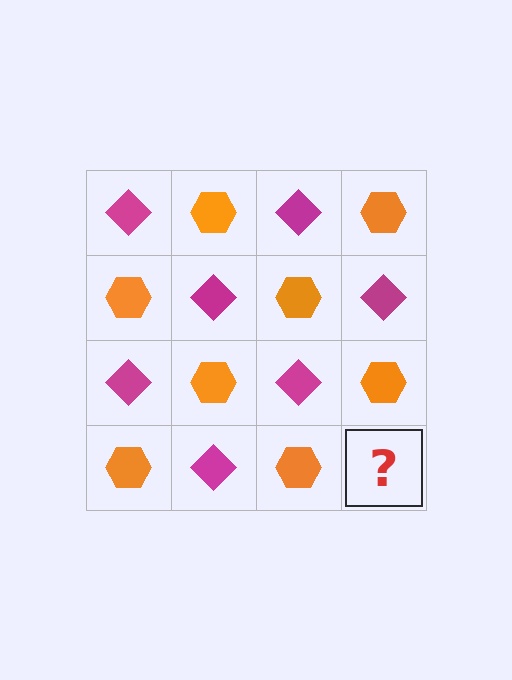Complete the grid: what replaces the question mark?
The question mark should be replaced with a magenta diamond.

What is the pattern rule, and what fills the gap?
The rule is that it alternates magenta diamond and orange hexagon in a checkerboard pattern. The gap should be filled with a magenta diamond.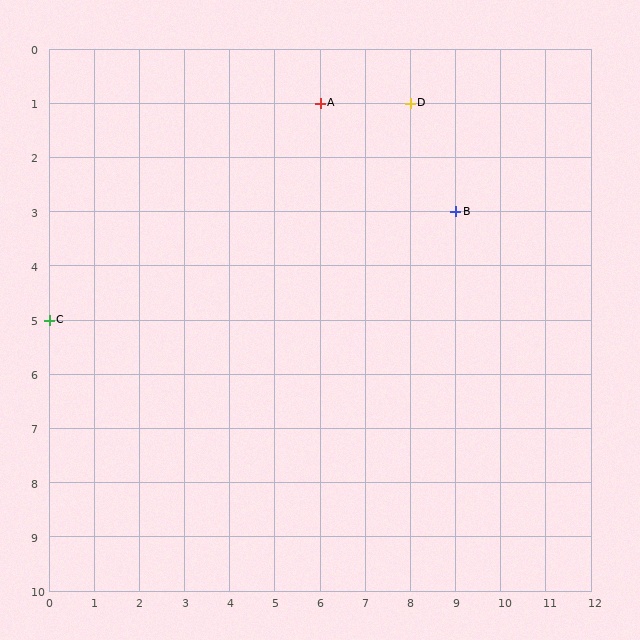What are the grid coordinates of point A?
Point A is at grid coordinates (6, 1).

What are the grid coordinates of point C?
Point C is at grid coordinates (0, 5).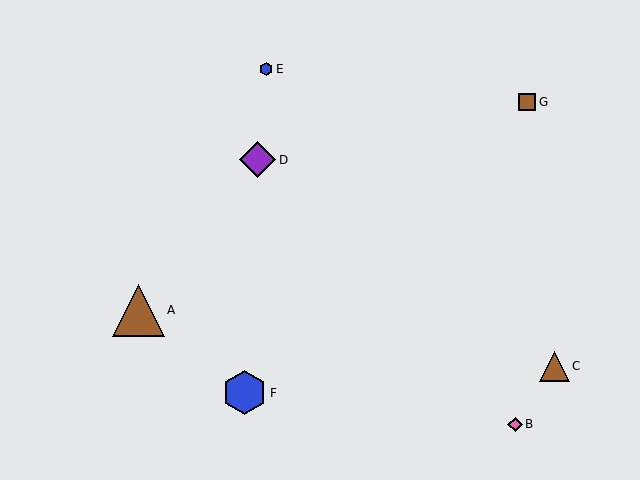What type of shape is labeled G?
Shape G is a brown square.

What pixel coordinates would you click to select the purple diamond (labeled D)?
Click at (258, 160) to select the purple diamond D.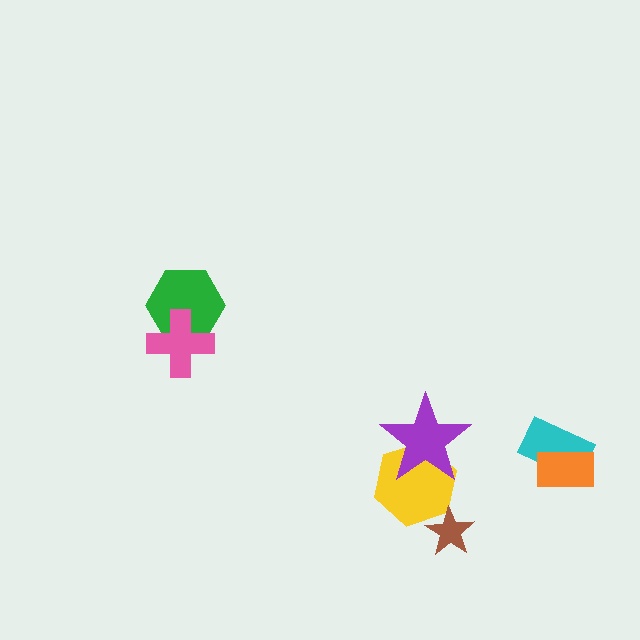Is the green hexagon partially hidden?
Yes, it is partially covered by another shape.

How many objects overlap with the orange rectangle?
1 object overlaps with the orange rectangle.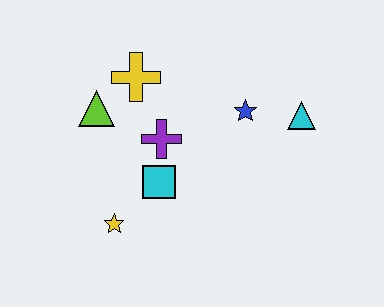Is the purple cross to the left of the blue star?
Yes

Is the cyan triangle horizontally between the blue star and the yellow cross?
No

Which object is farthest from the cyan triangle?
The yellow star is farthest from the cyan triangle.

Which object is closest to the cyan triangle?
The blue star is closest to the cyan triangle.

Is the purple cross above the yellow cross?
No